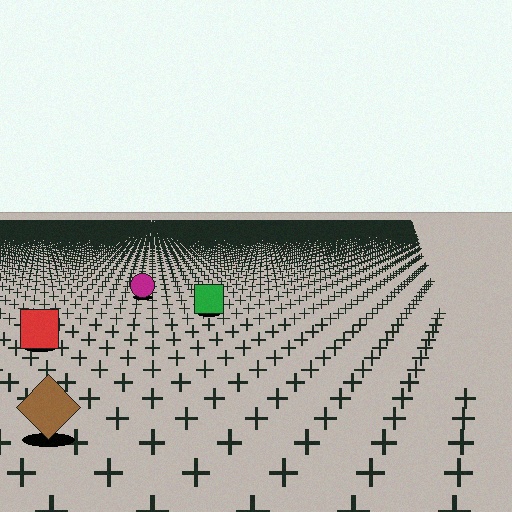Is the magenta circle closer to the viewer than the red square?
No. The red square is closer — you can tell from the texture gradient: the ground texture is coarser near it.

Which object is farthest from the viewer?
The magenta circle is farthest from the viewer. It appears smaller and the ground texture around it is denser.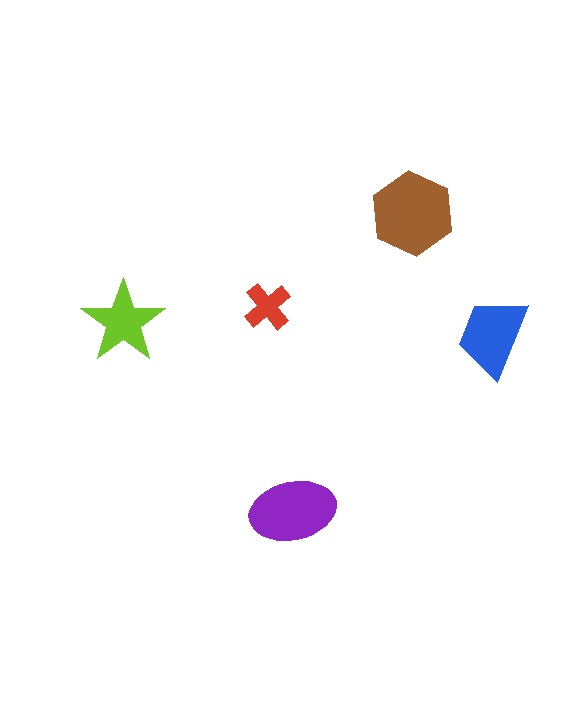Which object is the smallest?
The red cross.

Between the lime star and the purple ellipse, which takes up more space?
The purple ellipse.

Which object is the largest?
The brown hexagon.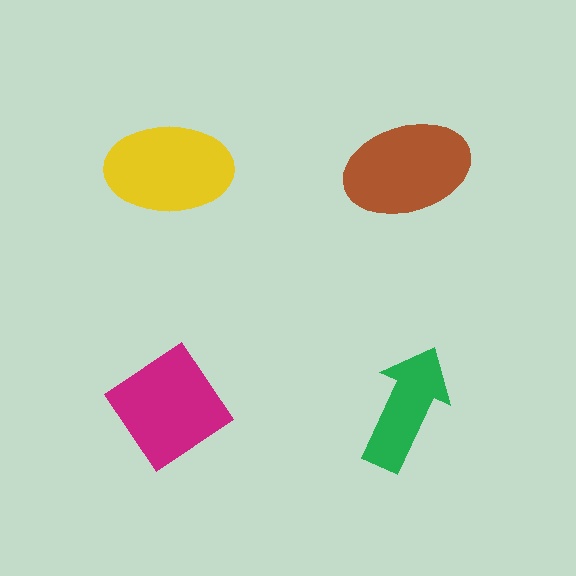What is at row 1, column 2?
A brown ellipse.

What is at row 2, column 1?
A magenta diamond.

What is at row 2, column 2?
A green arrow.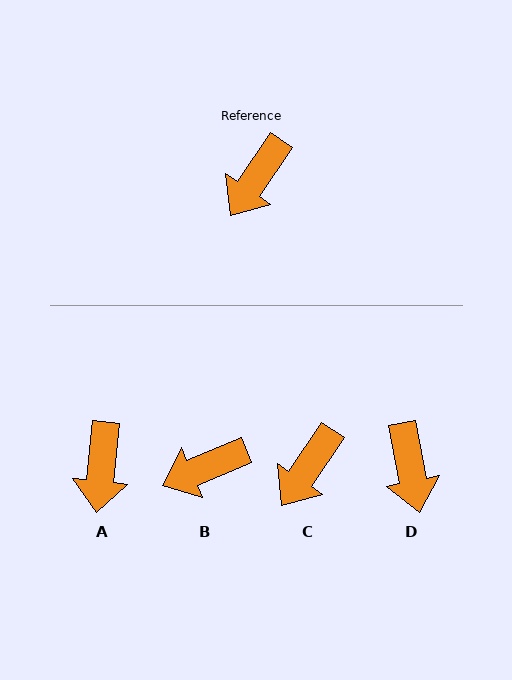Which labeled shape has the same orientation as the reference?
C.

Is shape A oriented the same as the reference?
No, it is off by about 28 degrees.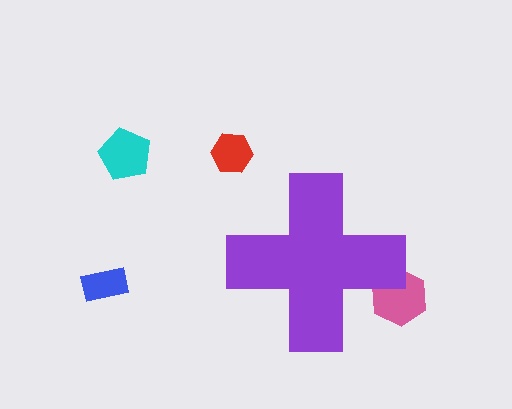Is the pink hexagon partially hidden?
Yes, the pink hexagon is partially hidden behind the purple cross.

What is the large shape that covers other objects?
A purple cross.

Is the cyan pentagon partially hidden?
No, the cyan pentagon is fully visible.